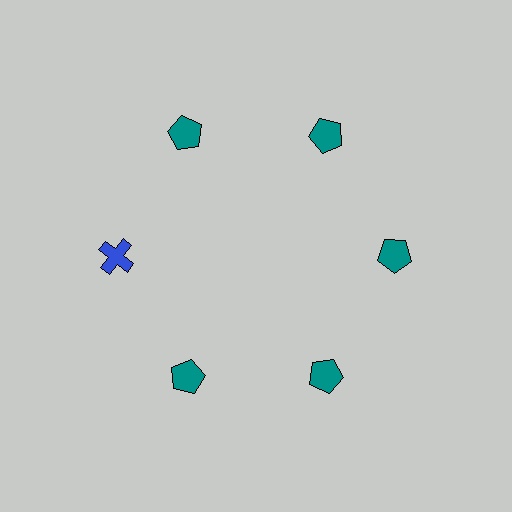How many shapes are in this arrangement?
There are 6 shapes arranged in a ring pattern.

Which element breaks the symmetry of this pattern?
The blue cross at roughly the 9 o'clock position breaks the symmetry. All other shapes are teal pentagons.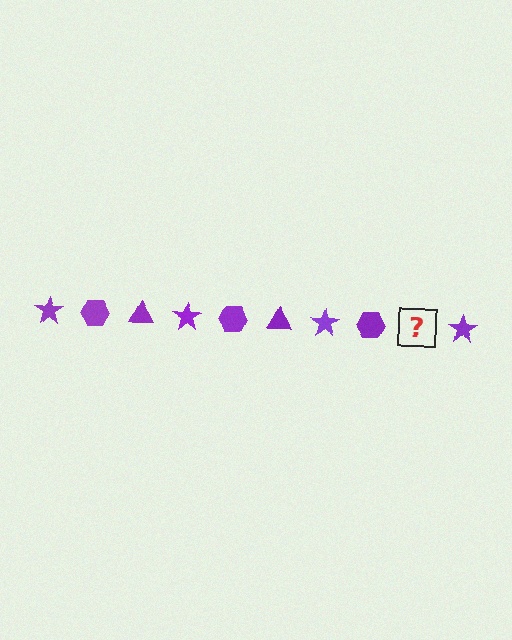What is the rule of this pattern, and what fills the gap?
The rule is that the pattern cycles through star, hexagon, triangle shapes in purple. The gap should be filled with a purple triangle.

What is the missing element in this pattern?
The missing element is a purple triangle.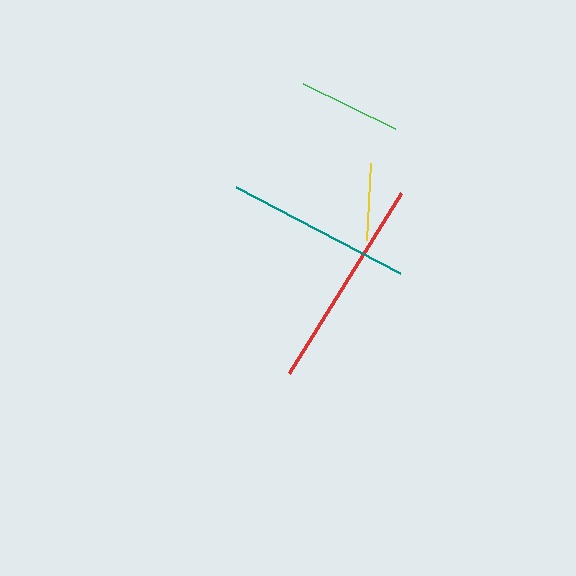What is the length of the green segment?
The green segment is approximately 103 pixels long.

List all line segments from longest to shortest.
From longest to shortest: red, teal, green, yellow.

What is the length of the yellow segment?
The yellow segment is approximately 78 pixels long.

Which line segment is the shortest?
The yellow line is the shortest at approximately 78 pixels.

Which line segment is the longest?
The red line is the longest at approximately 213 pixels.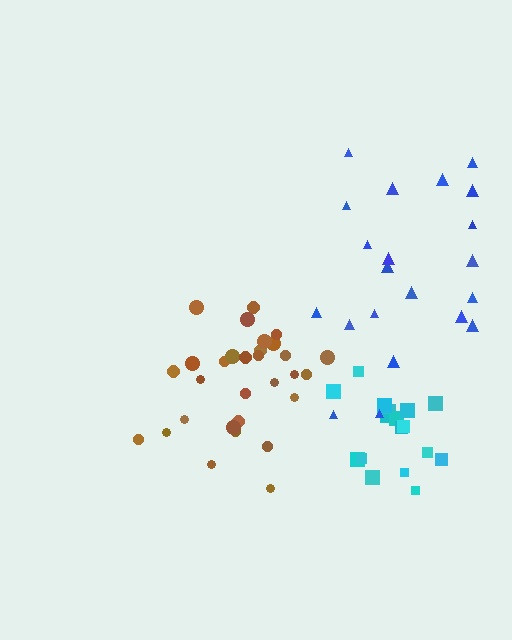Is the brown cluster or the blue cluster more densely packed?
Brown.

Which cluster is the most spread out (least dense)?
Blue.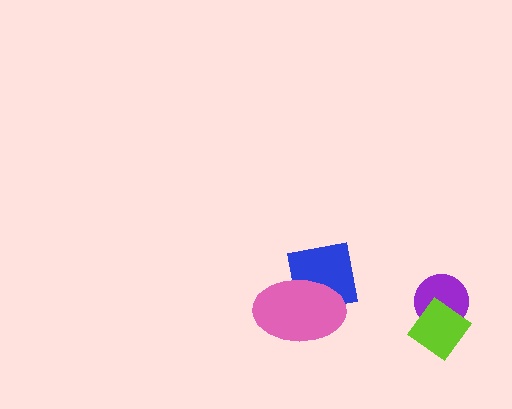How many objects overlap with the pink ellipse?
1 object overlaps with the pink ellipse.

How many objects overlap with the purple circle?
1 object overlaps with the purple circle.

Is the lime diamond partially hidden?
No, no other shape covers it.